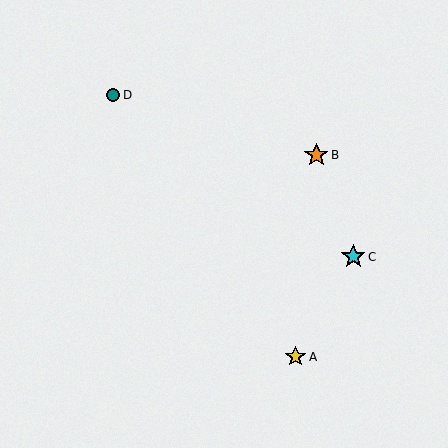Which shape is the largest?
The orange star (labeled B) is the largest.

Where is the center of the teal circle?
The center of the teal circle is at (113, 95).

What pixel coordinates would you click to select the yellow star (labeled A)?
Click at (295, 357) to select the yellow star A.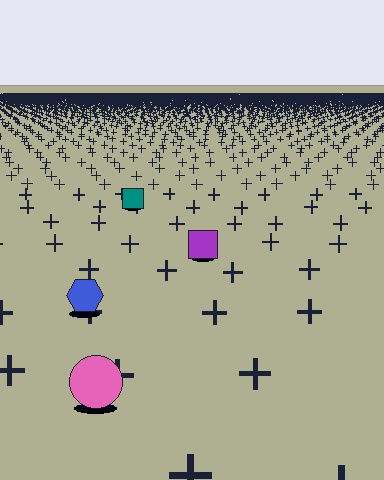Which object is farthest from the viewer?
The teal square is farthest from the viewer. It appears smaller and the ground texture around it is denser.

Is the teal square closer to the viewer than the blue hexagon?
No. The blue hexagon is closer — you can tell from the texture gradient: the ground texture is coarser near it.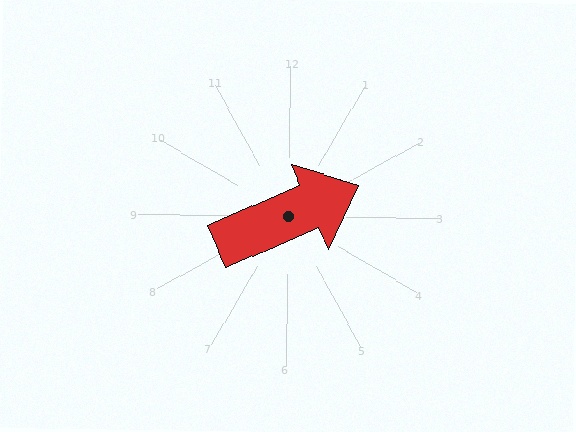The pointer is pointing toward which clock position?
Roughly 2 o'clock.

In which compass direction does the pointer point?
Northeast.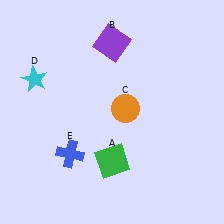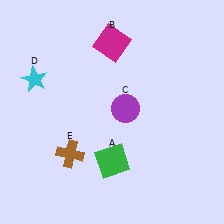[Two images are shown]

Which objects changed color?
B changed from purple to magenta. C changed from orange to purple. E changed from blue to brown.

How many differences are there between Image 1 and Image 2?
There are 3 differences between the two images.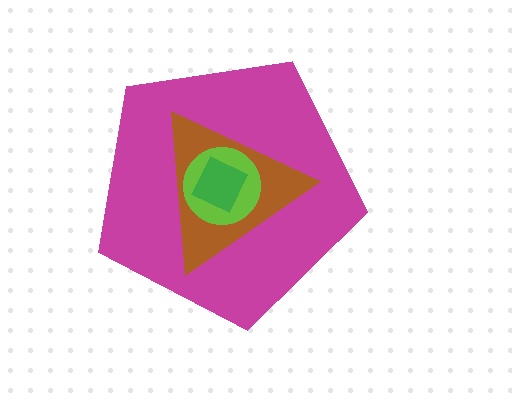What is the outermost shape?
The magenta pentagon.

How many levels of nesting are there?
4.